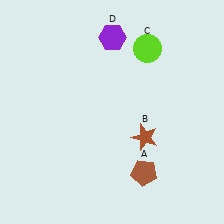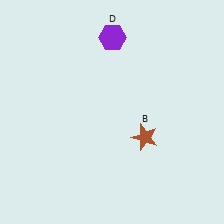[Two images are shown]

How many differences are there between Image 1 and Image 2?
There are 2 differences between the two images.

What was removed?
The lime circle (C), the brown pentagon (A) were removed in Image 2.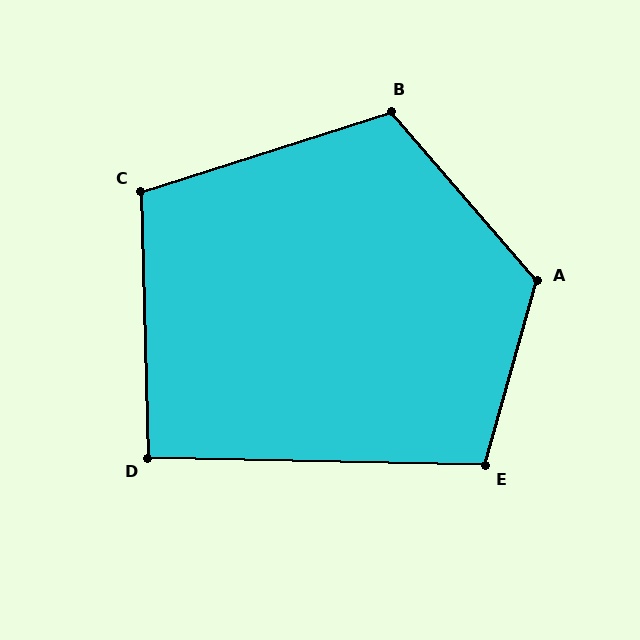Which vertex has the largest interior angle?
A, at approximately 124 degrees.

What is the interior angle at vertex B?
Approximately 113 degrees (obtuse).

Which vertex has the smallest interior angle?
D, at approximately 93 degrees.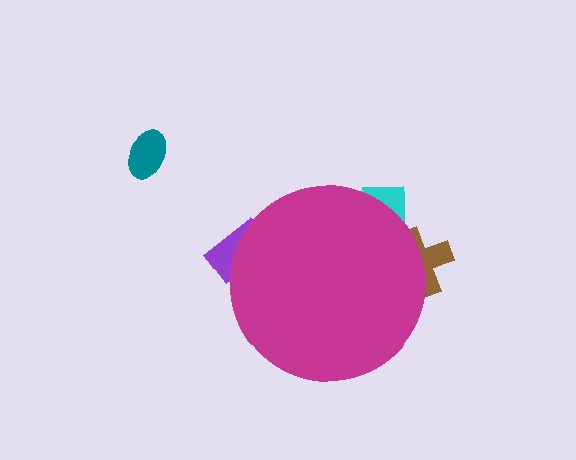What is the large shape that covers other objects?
A magenta circle.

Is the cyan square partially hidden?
Yes, the cyan square is partially hidden behind the magenta circle.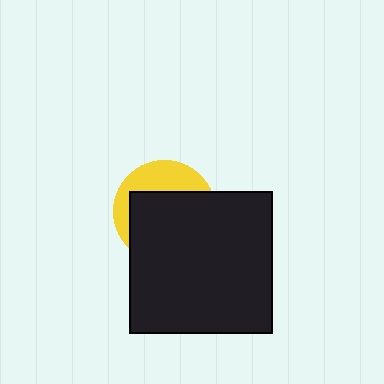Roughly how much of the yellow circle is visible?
A small part of it is visible (roughly 35%).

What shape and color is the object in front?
The object in front is a black square.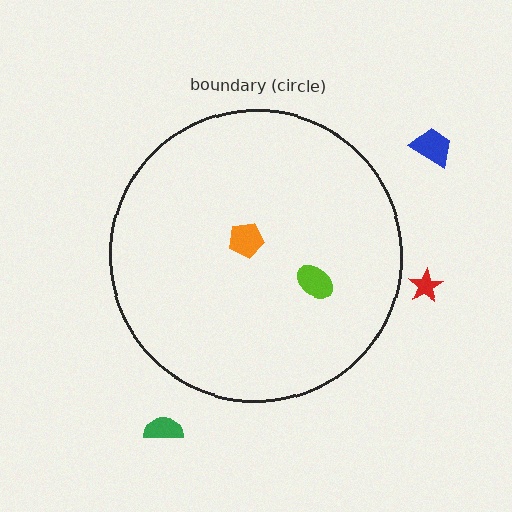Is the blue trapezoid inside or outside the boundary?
Outside.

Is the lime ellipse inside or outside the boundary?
Inside.